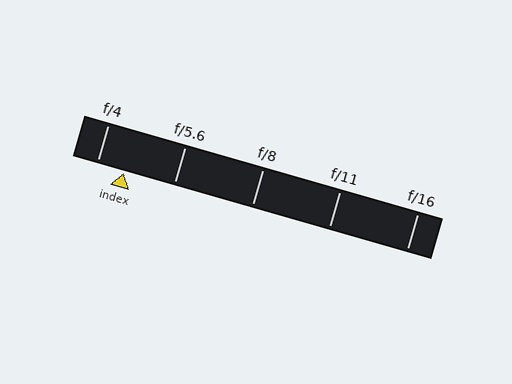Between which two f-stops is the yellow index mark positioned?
The index mark is between f/4 and f/5.6.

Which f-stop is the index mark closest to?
The index mark is closest to f/4.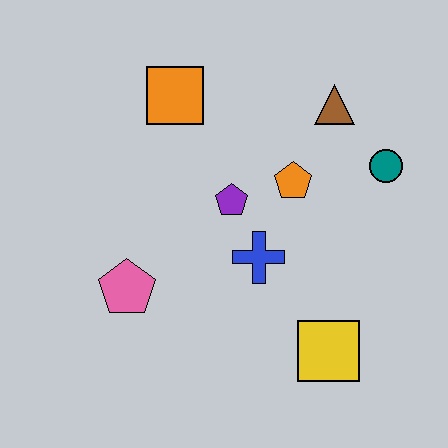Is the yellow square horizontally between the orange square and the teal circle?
Yes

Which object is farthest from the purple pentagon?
The yellow square is farthest from the purple pentagon.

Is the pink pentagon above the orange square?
No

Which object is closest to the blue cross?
The purple pentagon is closest to the blue cross.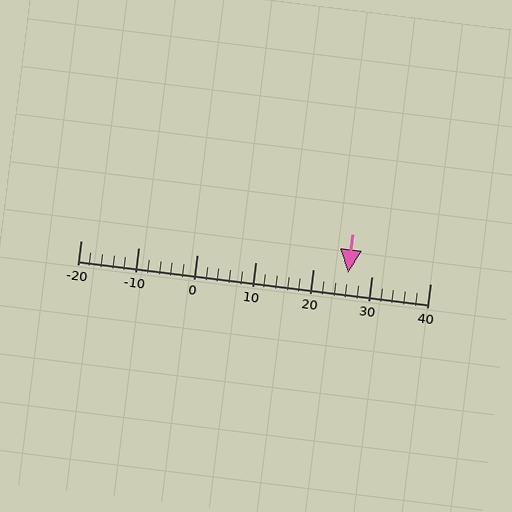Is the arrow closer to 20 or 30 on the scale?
The arrow is closer to 30.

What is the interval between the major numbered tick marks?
The major tick marks are spaced 10 units apart.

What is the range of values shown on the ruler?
The ruler shows values from -20 to 40.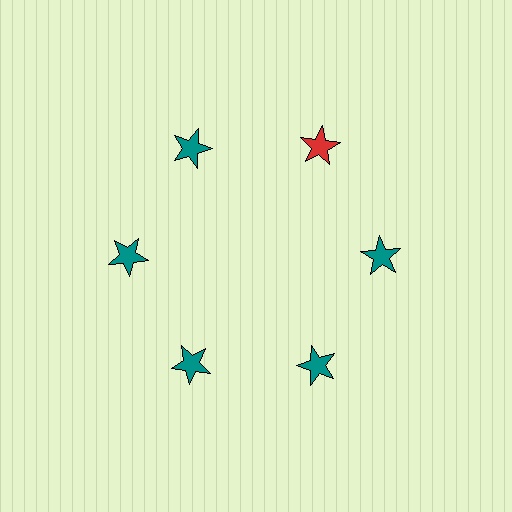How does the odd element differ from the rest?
It has a different color: red instead of teal.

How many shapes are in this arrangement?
There are 6 shapes arranged in a ring pattern.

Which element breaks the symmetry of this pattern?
The red star at roughly the 1 o'clock position breaks the symmetry. All other shapes are teal stars.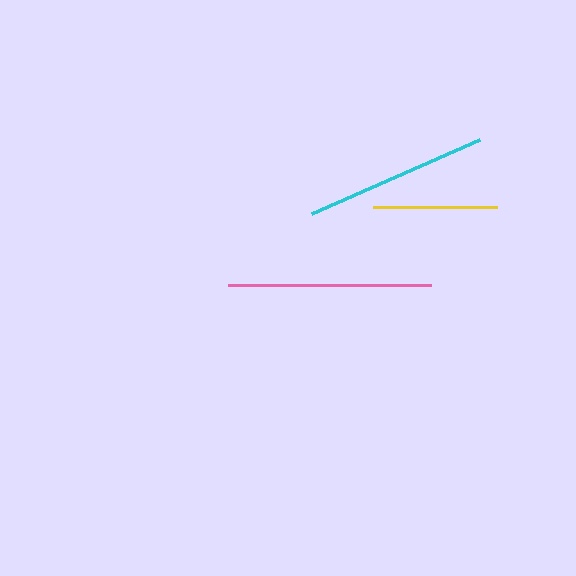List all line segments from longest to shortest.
From longest to shortest: pink, cyan, yellow.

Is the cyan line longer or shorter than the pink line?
The pink line is longer than the cyan line.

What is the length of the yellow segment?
The yellow segment is approximately 124 pixels long.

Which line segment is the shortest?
The yellow line is the shortest at approximately 124 pixels.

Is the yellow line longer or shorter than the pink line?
The pink line is longer than the yellow line.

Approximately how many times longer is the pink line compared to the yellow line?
The pink line is approximately 1.6 times the length of the yellow line.